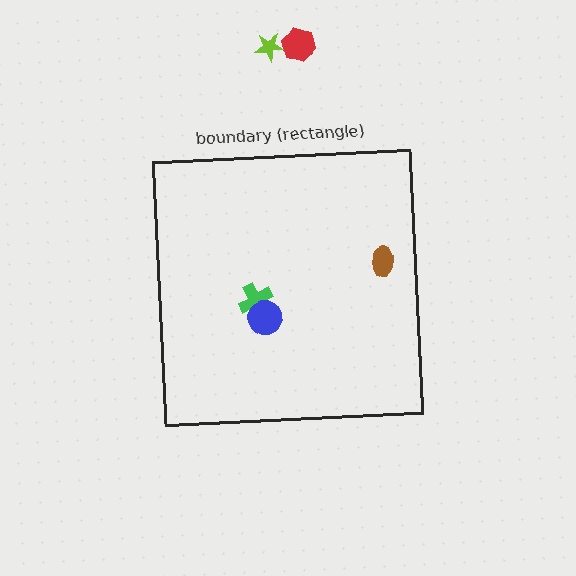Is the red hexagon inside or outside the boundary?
Outside.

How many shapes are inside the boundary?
3 inside, 2 outside.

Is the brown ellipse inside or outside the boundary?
Inside.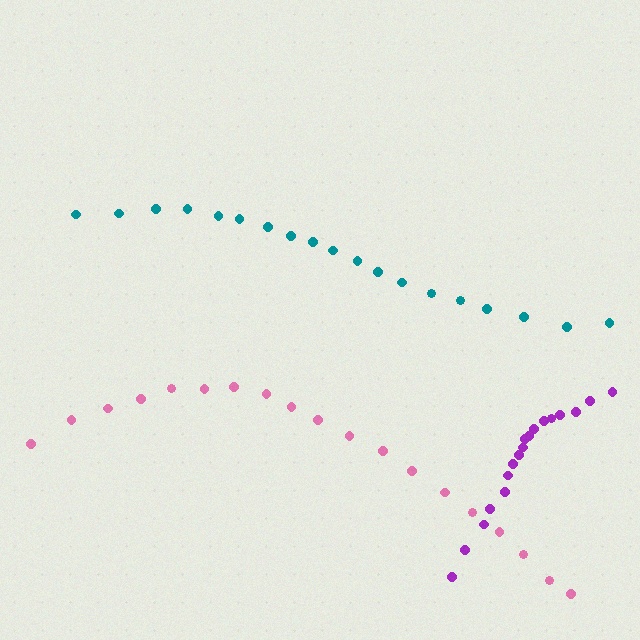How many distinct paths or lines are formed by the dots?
There are 3 distinct paths.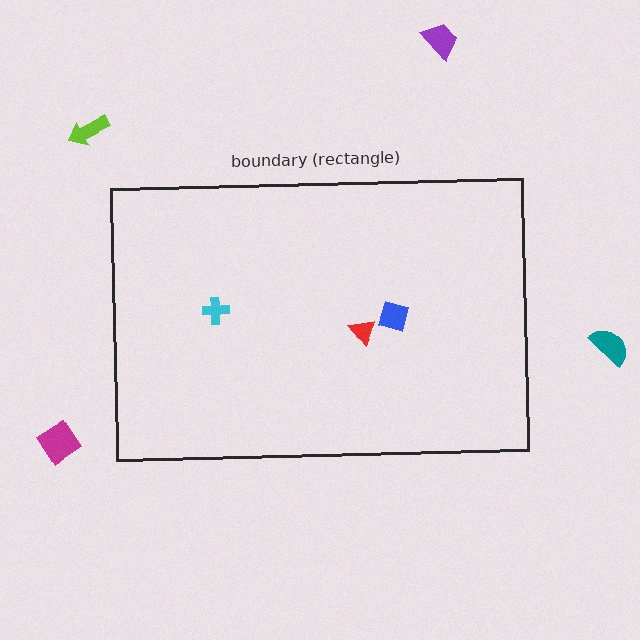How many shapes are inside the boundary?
3 inside, 4 outside.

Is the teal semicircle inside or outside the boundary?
Outside.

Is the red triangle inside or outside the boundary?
Inside.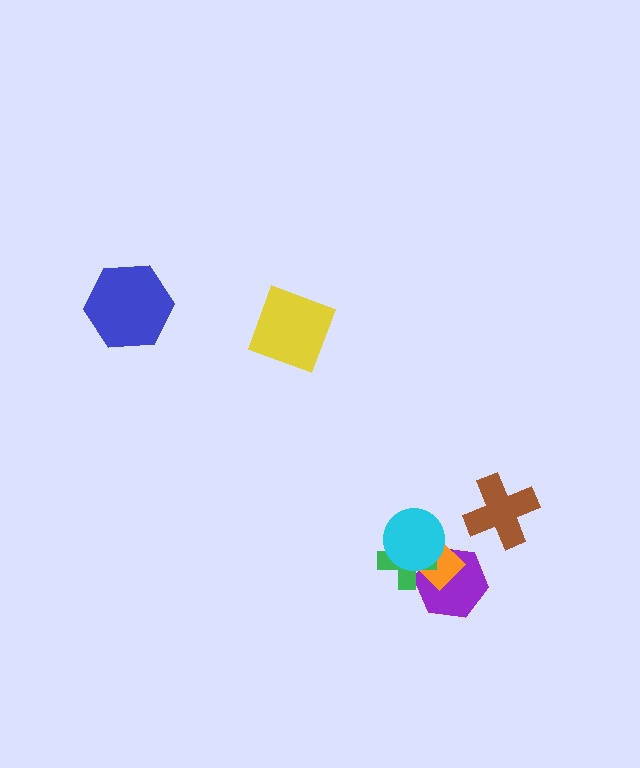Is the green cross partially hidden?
Yes, it is partially covered by another shape.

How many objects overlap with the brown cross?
0 objects overlap with the brown cross.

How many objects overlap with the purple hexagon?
3 objects overlap with the purple hexagon.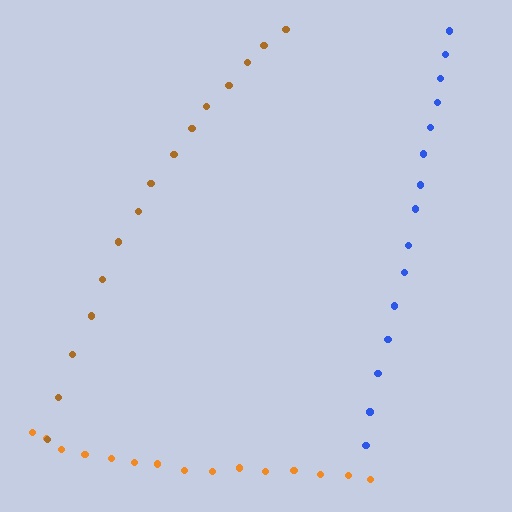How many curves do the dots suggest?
There are 3 distinct paths.